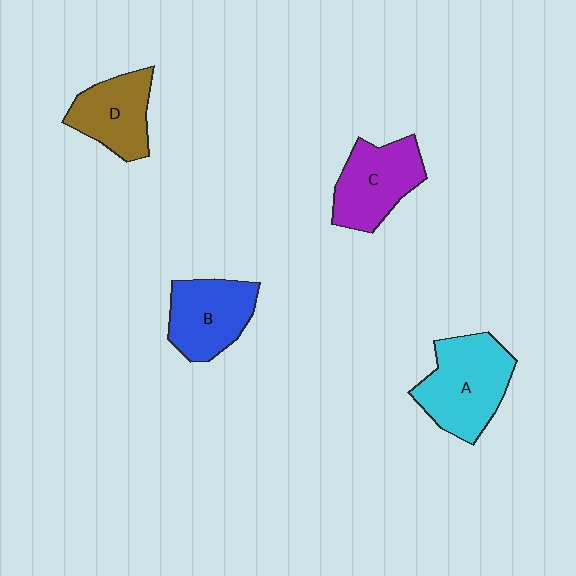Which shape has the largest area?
Shape A (cyan).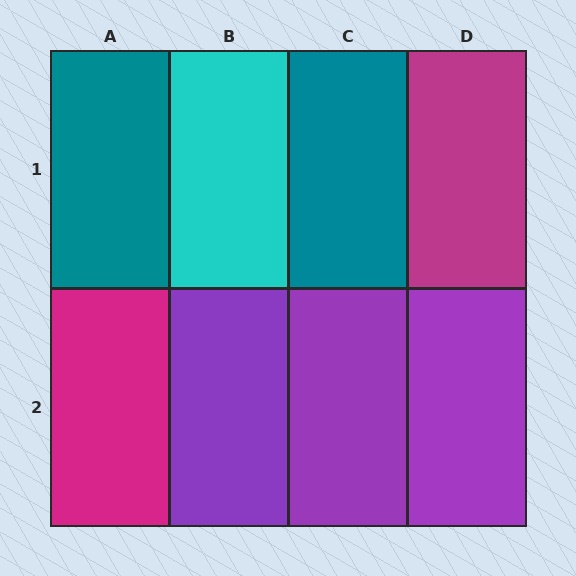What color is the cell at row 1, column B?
Cyan.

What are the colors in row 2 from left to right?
Magenta, purple, purple, purple.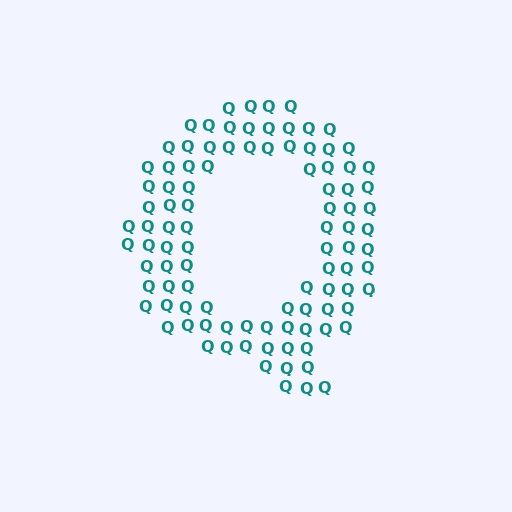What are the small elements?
The small elements are letter Q's.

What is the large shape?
The large shape is the letter Q.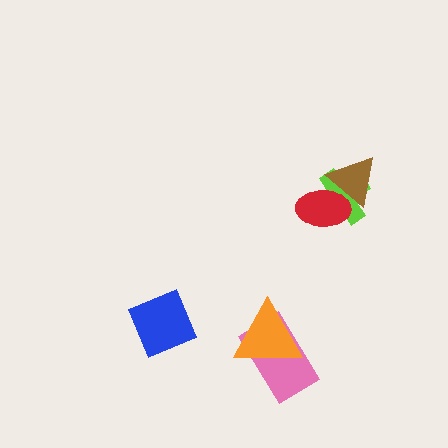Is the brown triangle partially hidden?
Yes, it is partially covered by another shape.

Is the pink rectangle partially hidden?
Yes, it is partially covered by another shape.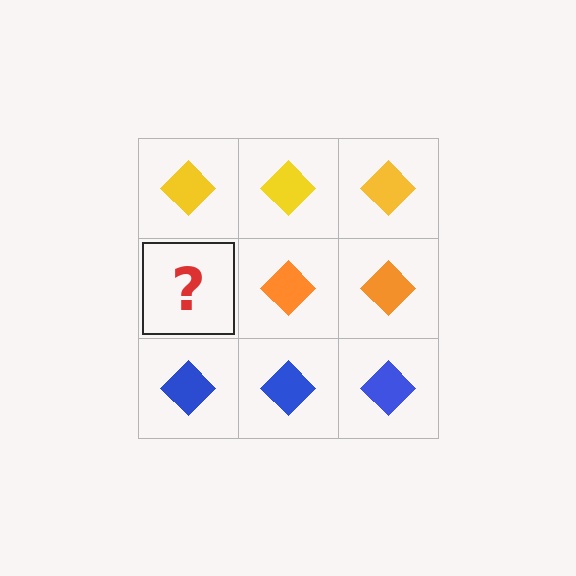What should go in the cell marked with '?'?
The missing cell should contain an orange diamond.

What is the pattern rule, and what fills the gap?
The rule is that each row has a consistent color. The gap should be filled with an orange diamond.